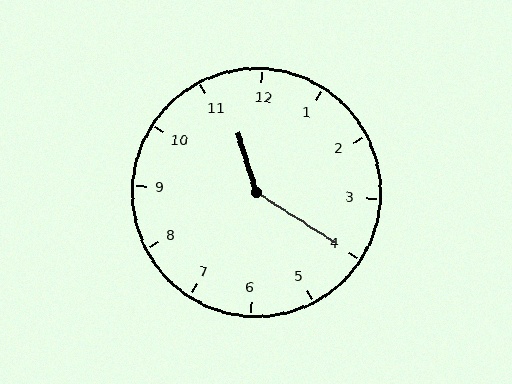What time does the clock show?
11:20.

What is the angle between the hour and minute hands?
Approximately 140 degrees.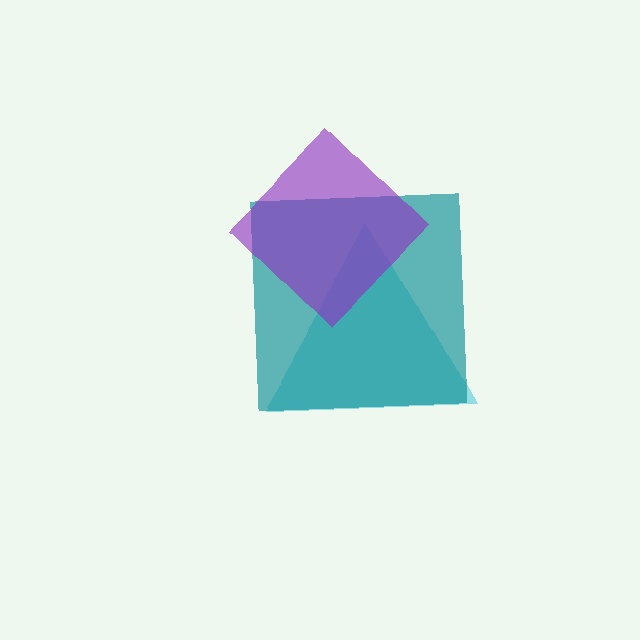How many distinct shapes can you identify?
There are 3 distinct shapes: a cyan triangle, a teal square, a purple diamond.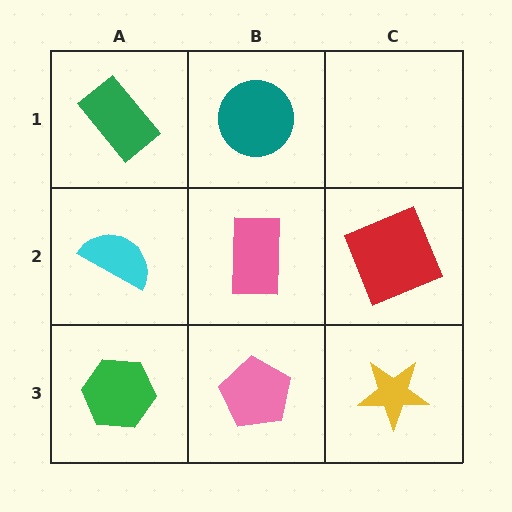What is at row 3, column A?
A green hexagon.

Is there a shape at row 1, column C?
No, that cell is empty.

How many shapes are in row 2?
3 shapes.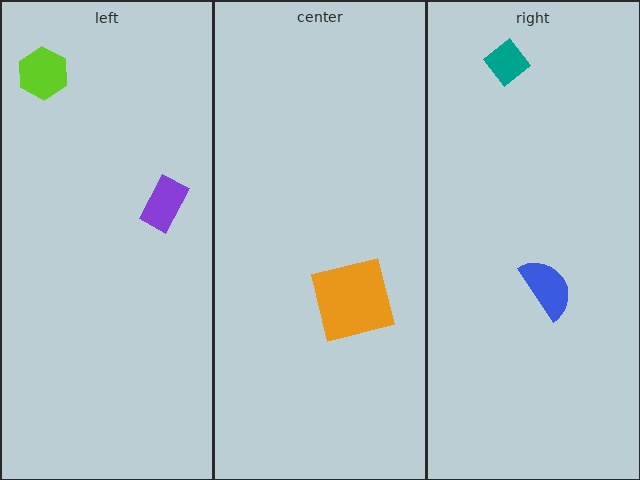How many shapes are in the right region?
2.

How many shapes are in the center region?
1.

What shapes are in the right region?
The blue semicircle, the teal diamond.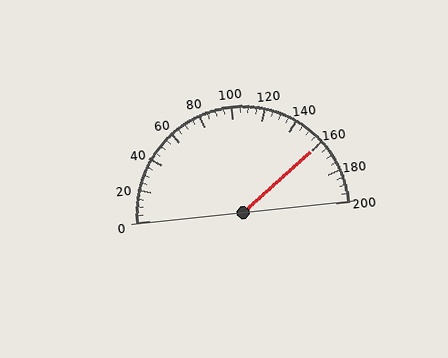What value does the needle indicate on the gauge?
The needle indicates approximately 160.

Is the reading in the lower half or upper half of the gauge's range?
The reading is in the upper half of the range (0 to 200).